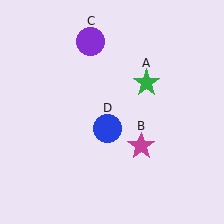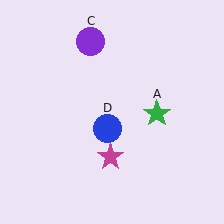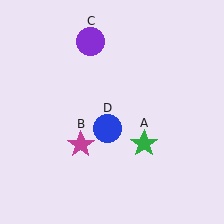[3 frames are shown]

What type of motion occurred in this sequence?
The green star (object A), magenta star (object B) rotated clockwise around the center of the scene.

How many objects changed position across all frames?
2 objects changed position: green star (object A), magenta star (object B).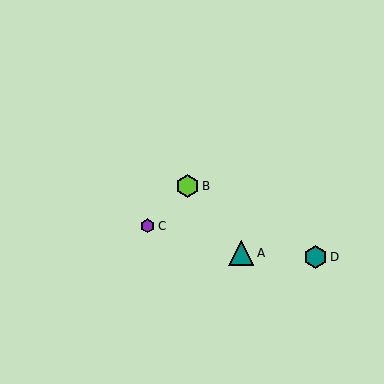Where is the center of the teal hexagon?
The center of the teal hexagon is at (315, 257).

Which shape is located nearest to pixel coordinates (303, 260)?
The teal hexagon (labeled D) at (315, 257) is nearest to that location.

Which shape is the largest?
The teal triangle (labeled A) is the largest.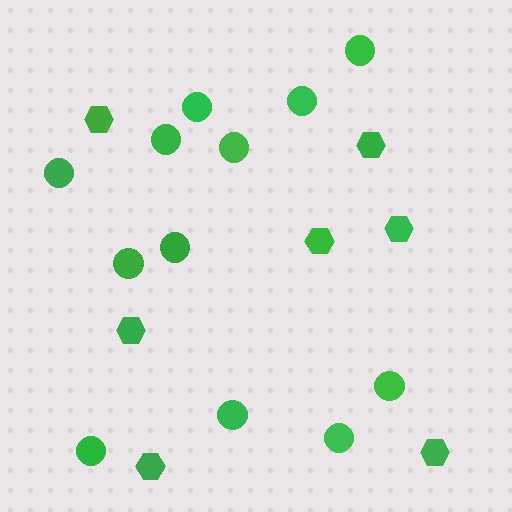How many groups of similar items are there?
There are 2 groups: one group of hexagons (7) and one group of circles (12).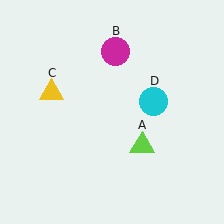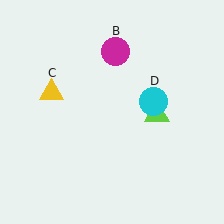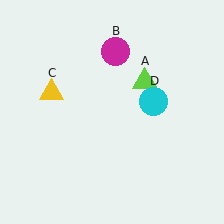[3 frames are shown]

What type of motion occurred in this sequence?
The lime triangle (object A) rotated counterclockwise around the center of the scene.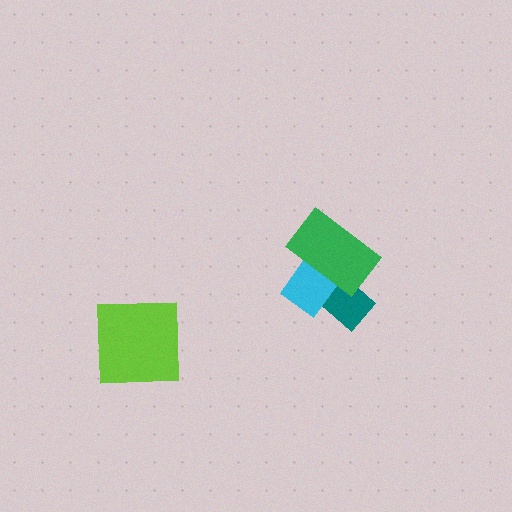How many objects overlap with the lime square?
0 objects overlap with the lime square.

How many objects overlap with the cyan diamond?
2 objects overlap with the cyan diamond.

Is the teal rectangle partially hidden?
Yes, it is partially covered by another shape.